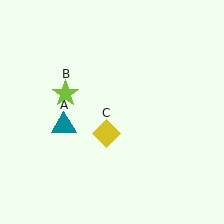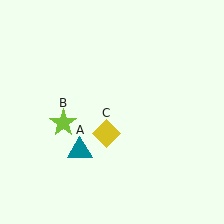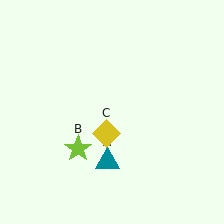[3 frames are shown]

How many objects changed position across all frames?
2 objects changed position: teal triangle (object A), lime star (object B).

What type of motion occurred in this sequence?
The teal triangle (object A), lime star (object B) rotated counterclockwise around the center of the scene.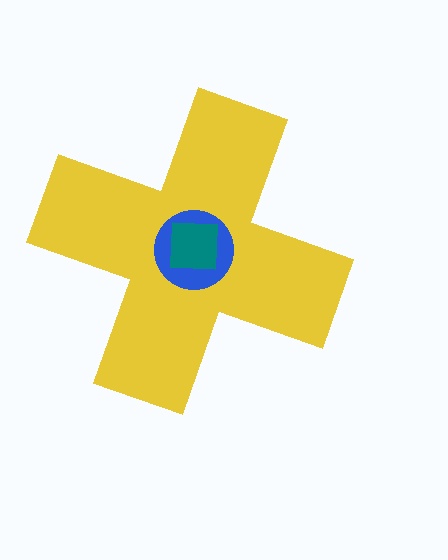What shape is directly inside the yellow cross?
The blue circle.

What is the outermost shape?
The yellow cross.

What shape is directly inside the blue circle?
The teal square.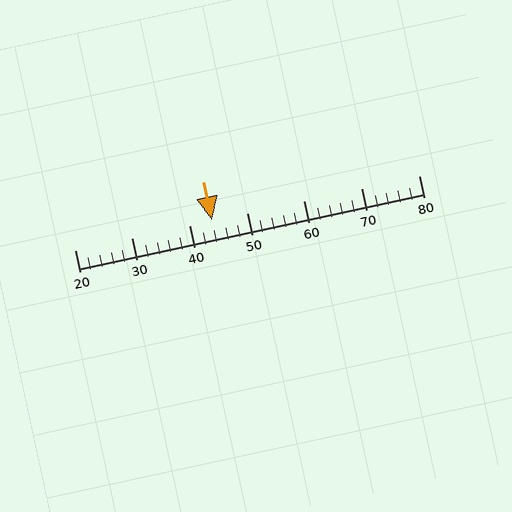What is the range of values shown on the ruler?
The ruler shows values from 20 to 80.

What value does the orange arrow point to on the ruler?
The orange arrow points to approximately 44.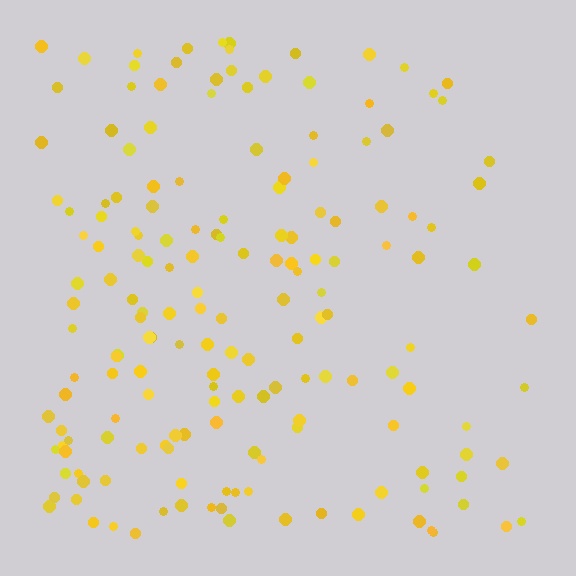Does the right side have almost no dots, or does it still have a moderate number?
Still a moderate number, just noticeably fewer than the left.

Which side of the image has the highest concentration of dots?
The left.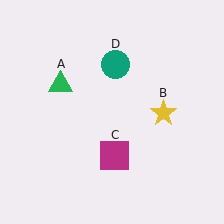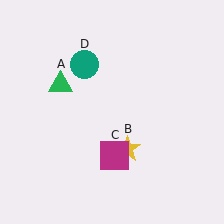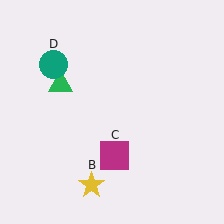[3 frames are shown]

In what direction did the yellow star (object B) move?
The yellow star (object B) moved down and to the left.